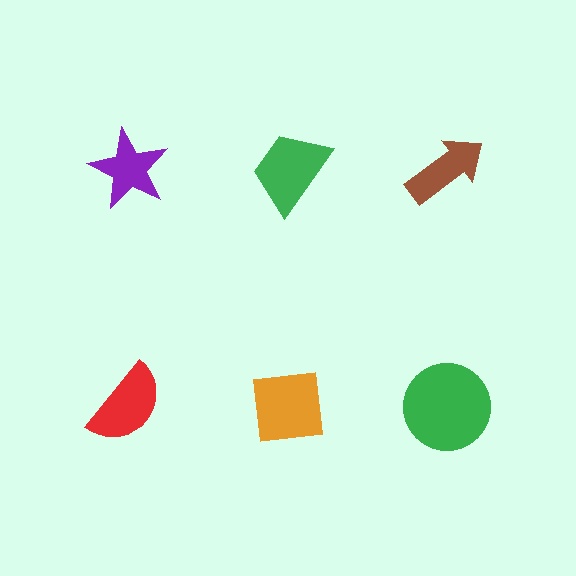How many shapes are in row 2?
3 shapes.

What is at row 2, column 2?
An orange square.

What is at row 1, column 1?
A purple star.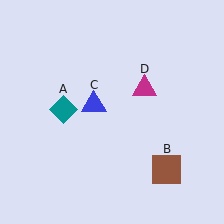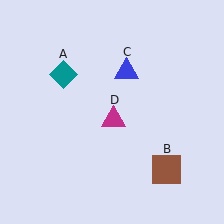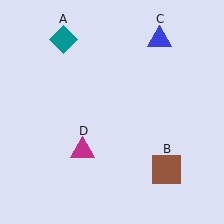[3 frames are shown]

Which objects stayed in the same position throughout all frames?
Brown square (object B) remained stationary.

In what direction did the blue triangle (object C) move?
The blue triangle (object C) moved up and to the right.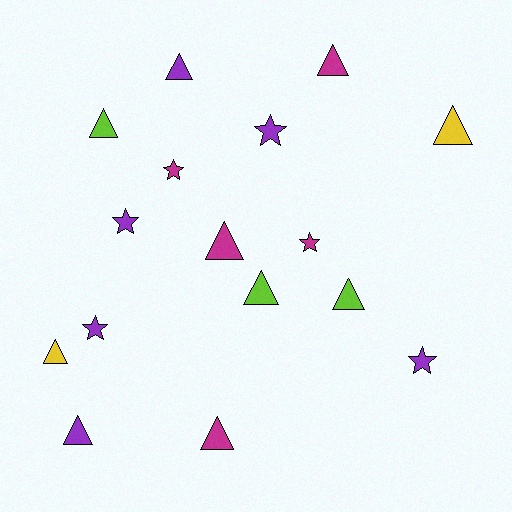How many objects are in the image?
There are 16 objects.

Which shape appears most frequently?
Triangle, with 10 objects.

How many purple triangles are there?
There are 2 purple triangles.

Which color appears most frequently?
Purple, with 6 objects.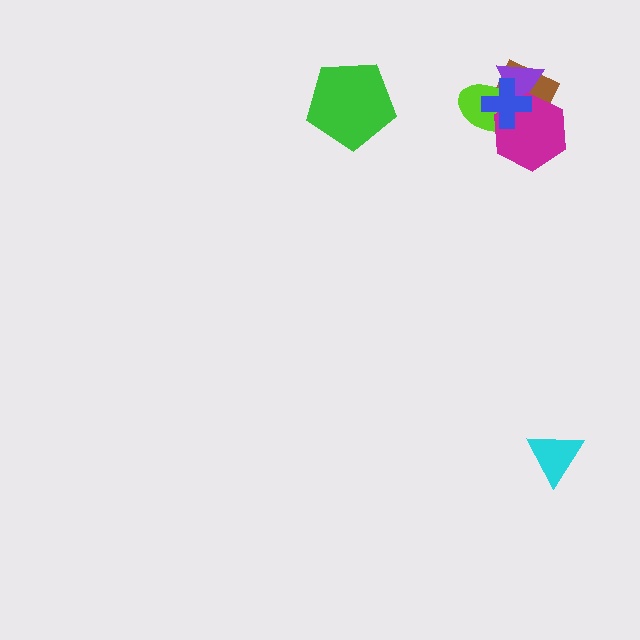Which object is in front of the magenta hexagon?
The blue cross is in front of the magenta hexagon.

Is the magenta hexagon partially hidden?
Yes, it is partially covered by another shape.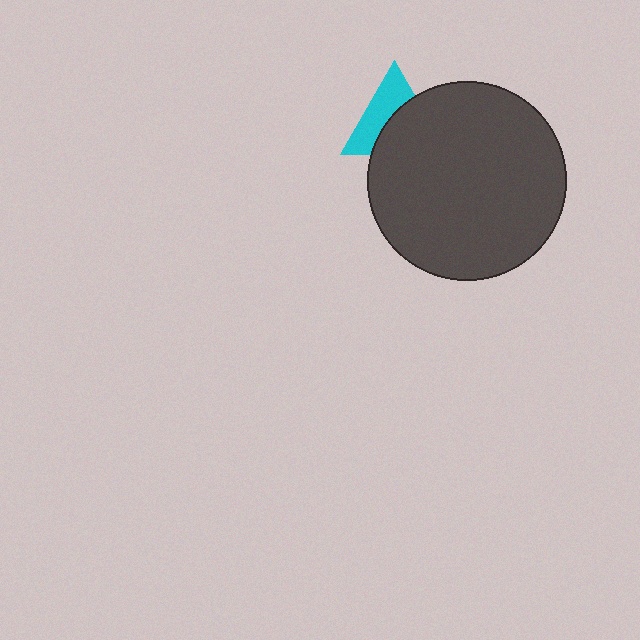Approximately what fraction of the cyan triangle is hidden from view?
Roughly 52% of the cyan triangle is hidden behind the dark gray circle.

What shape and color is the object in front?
The object in front is a dark gray circle.